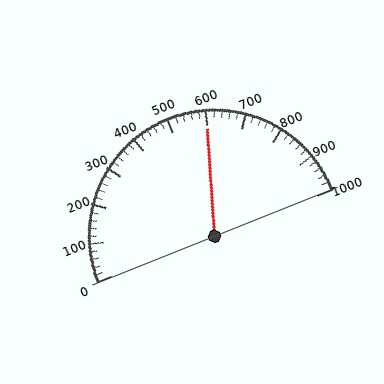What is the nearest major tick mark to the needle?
The nearest major tick mark is 600.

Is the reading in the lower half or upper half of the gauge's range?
The reading is in the upper half of the range (0 to 1000).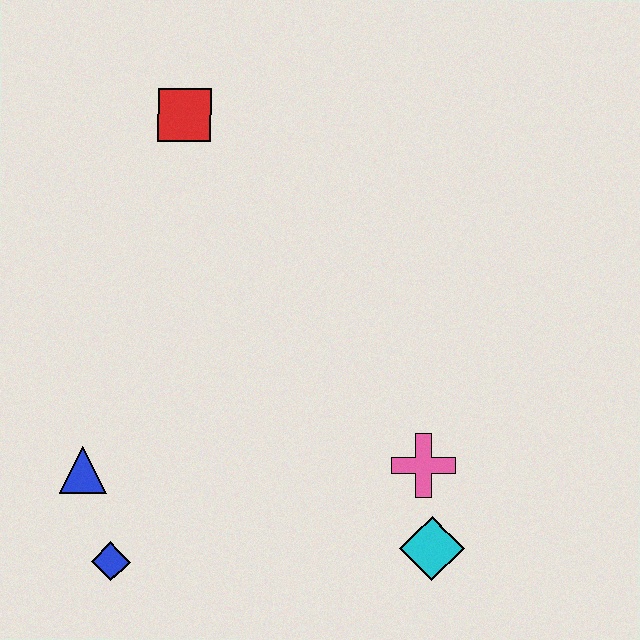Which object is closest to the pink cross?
The cyan diamond is closest to the pink cross.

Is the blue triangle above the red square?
No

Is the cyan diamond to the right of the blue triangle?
Yes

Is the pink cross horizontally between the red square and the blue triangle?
No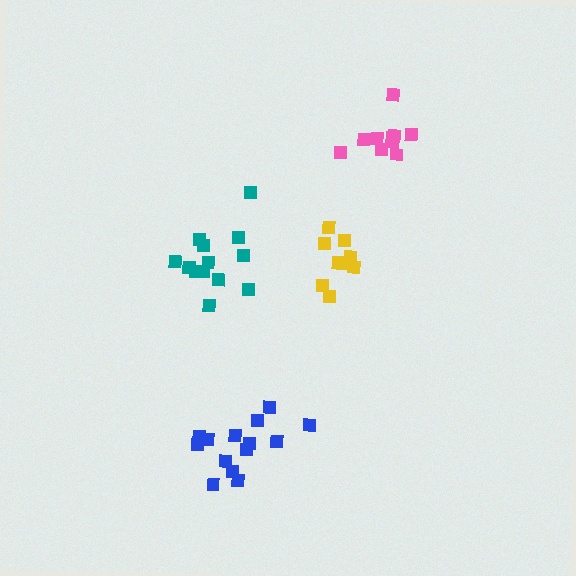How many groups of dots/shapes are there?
There are 4 groups.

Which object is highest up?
The pink cluster is topmost.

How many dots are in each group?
Group 1: 13 dots, Group 2: 10 dots, Group 3: 14 dots, Group 4: 9 dots (46 total).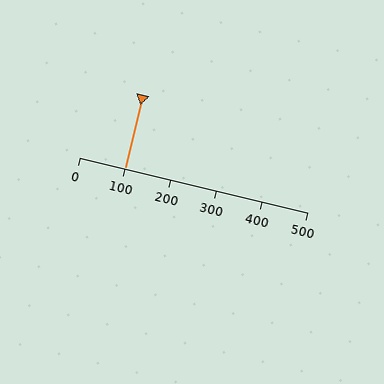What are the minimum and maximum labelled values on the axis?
The axis runs from 0 to 500.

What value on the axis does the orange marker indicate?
The marker indicates approximately 100.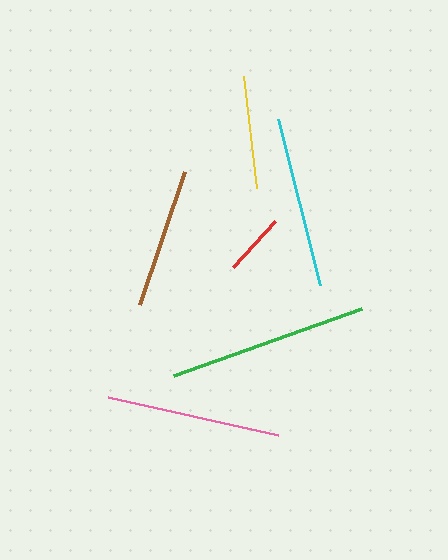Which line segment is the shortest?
The red line is the shortest at approximately 62 pixels.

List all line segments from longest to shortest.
From longest to shortest: green, pink, cyan, brown, yellow, red.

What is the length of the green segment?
The green segment is approximately 199 pixels long.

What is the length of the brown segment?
The brown segment is approximately 140 pixels long.